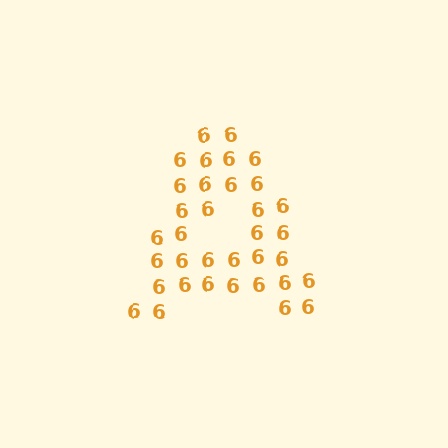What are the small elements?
The small elements are digit 6's.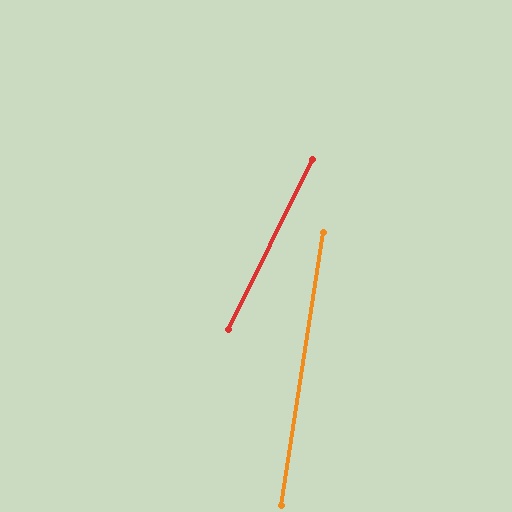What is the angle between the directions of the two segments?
Approximately 17 degrees.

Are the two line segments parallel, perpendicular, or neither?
Neither parallel nor perpendicular — they differ by about 17°.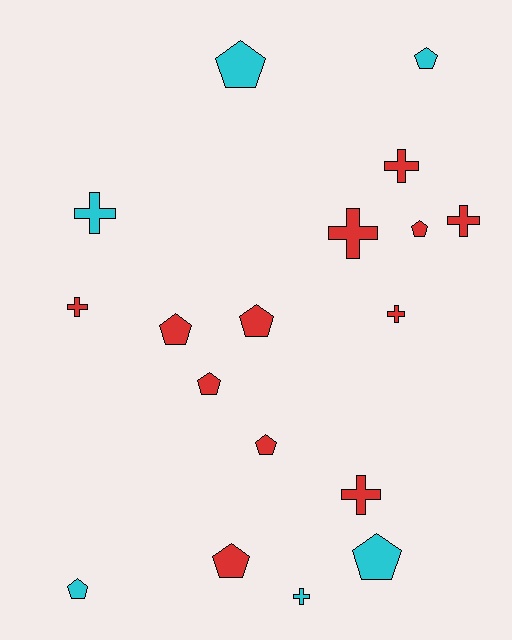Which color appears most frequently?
Red, with 12 objects.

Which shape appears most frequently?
Pentagon, with 10 objects.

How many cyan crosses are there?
There are 2 cyan crosses.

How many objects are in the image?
There are 18 objects.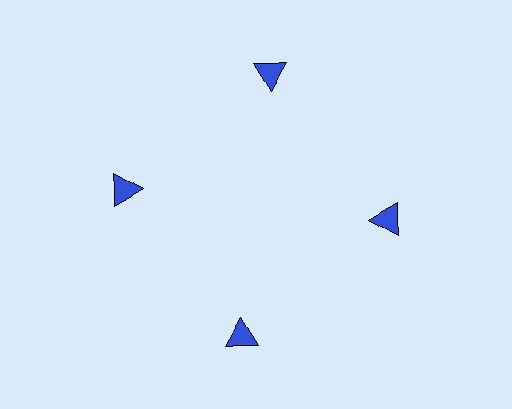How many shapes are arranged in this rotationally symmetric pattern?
There are 4 shapes, arranged in 4 groups of 1.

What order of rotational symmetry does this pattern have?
This pattern has 4-fold rotational symmetry.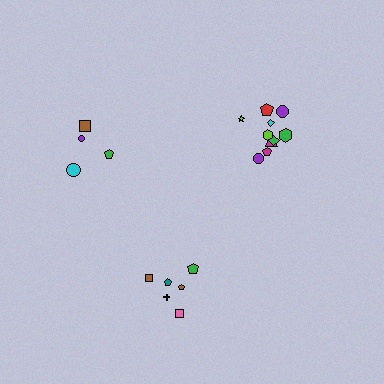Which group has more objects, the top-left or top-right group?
The top-right group.